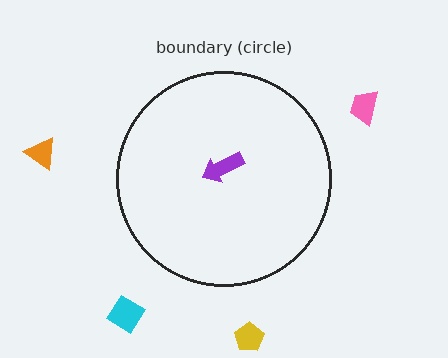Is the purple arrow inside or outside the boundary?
Inside.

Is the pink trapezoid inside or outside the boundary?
Outside.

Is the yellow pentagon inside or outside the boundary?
Outside.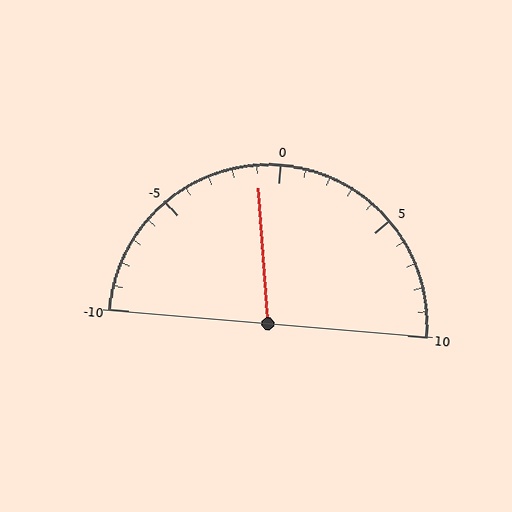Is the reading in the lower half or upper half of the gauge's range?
The reading is in the lower half of the range (-10 to 10).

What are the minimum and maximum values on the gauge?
The gauge ranges from -10 to 10.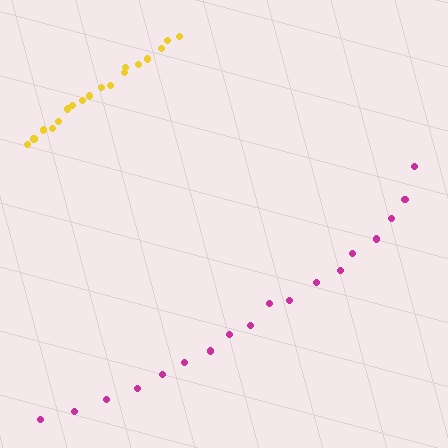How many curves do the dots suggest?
There are 2 distinct paths.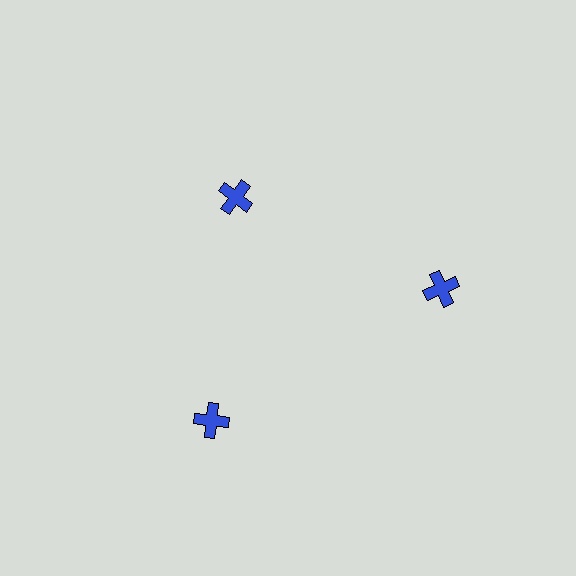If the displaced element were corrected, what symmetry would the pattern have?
It would have 3-fold rotational symmetry — the pattern would map onto itself every 120 degrees.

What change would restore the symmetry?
The symmetry would be restored by moving it outward, back onto the ring so that all 3 crosses sit at equal angles and equal distance from the center.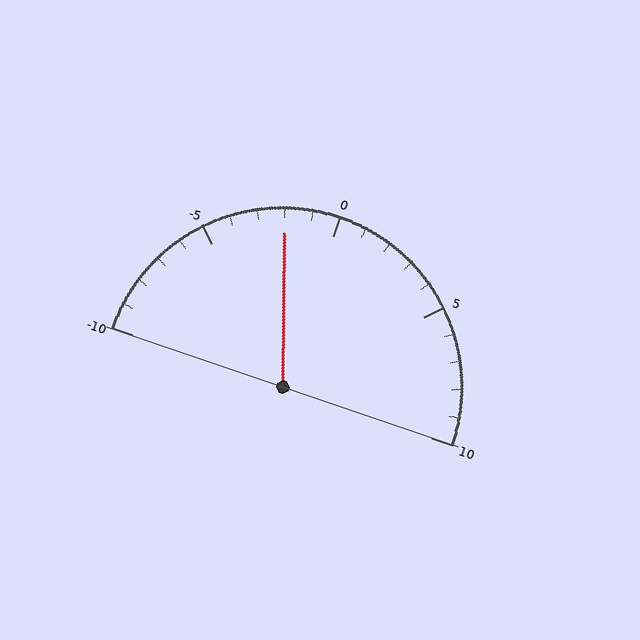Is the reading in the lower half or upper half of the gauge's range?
The reading is in the lower half of the range (-10 to 10).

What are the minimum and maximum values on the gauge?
The gauge ranges from -10 to 10.